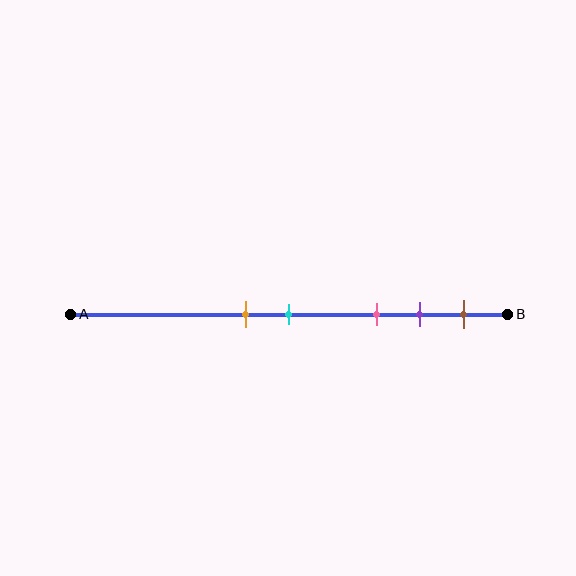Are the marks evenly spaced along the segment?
No, the marks are not evenly spaced.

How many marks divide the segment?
There are 5 marks dividing the segment.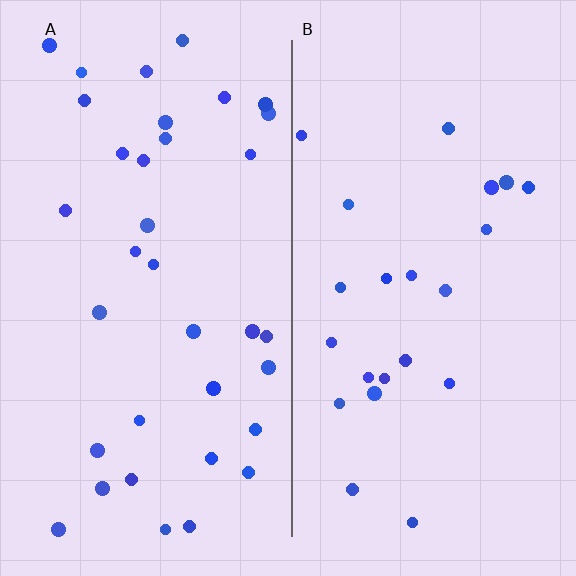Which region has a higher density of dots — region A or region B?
A (the left).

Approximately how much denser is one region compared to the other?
Approximately 1.6× — region A over region B.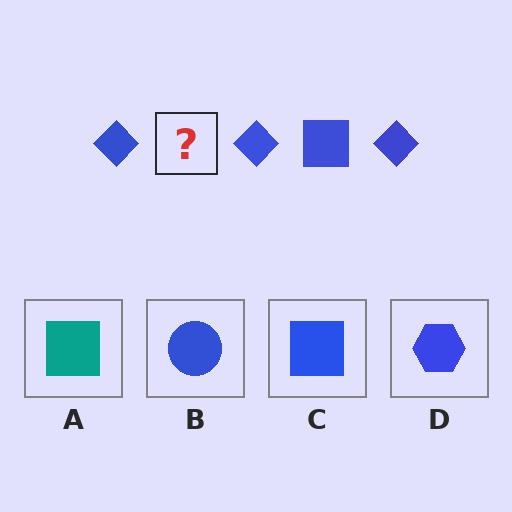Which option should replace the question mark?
Option C.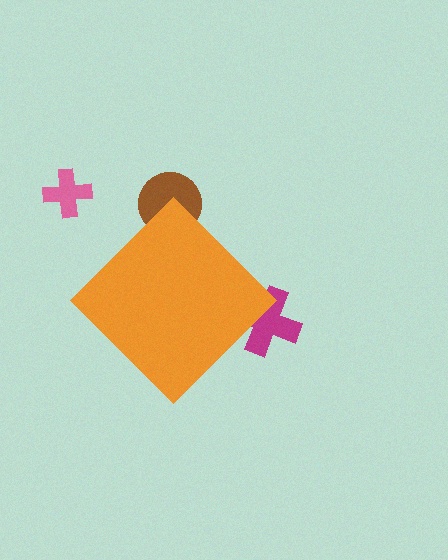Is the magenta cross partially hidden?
Yes, the magenta cross is partially hidden behind the orange diamond.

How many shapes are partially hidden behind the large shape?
2 shapes are partially hidden.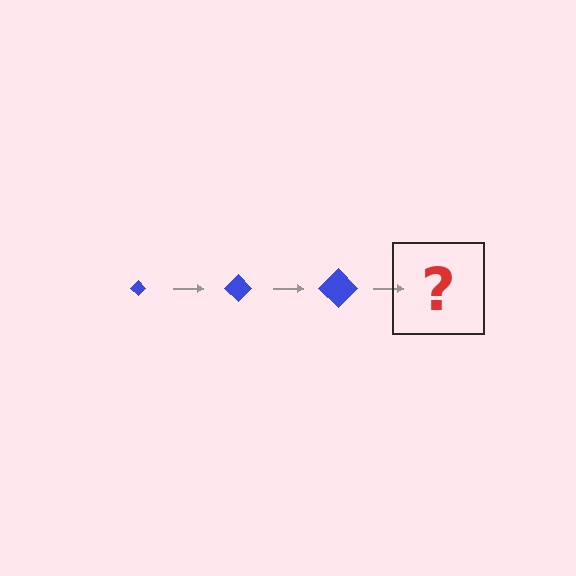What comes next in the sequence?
The next element should be a blue diamond, larger than the previous one.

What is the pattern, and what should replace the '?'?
The pattern is that the diamond gets progressively larger each step. The '?' should be a blue diamond, larger than the previous one.